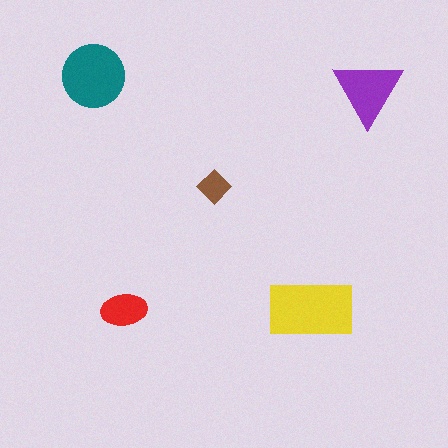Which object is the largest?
The yellow rectangle.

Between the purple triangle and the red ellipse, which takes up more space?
The purple triangle.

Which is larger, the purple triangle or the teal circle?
The teal circle.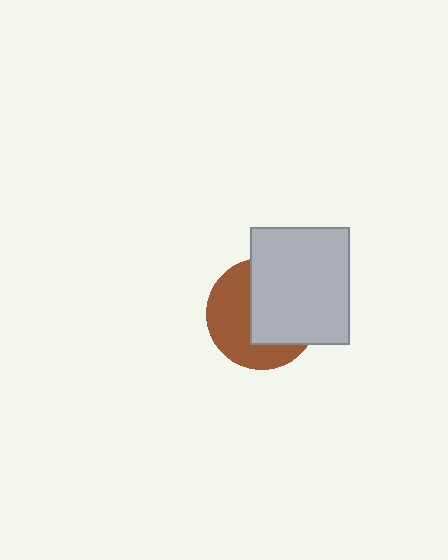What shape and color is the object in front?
The object in front is a light gray rectangle.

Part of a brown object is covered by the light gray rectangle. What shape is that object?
It is a circle.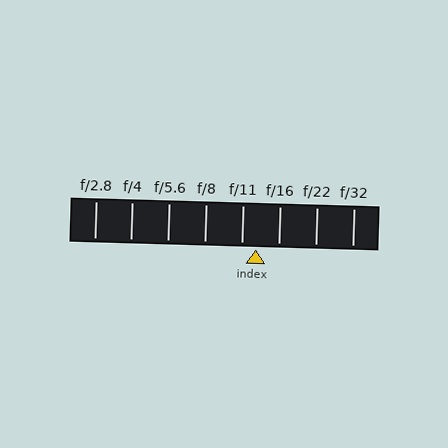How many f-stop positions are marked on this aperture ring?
There are 8 f-stop positions marked.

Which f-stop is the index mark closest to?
The index mark is closest to f/11.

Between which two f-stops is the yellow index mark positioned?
The index mark is between f/11 and f/16.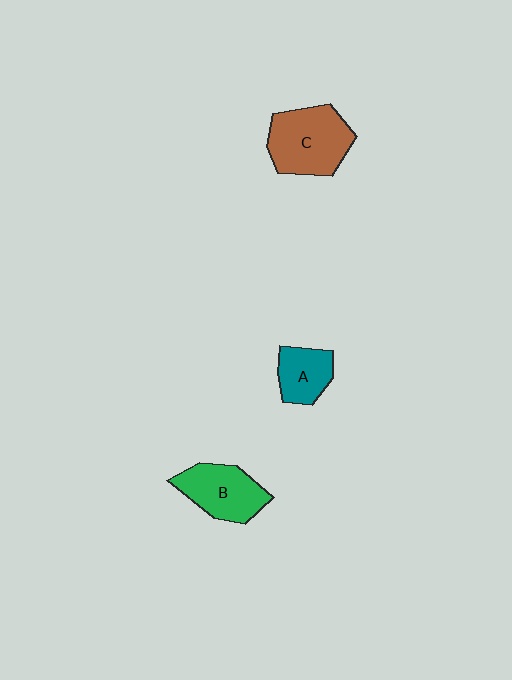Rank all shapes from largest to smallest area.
From largest to smallest: C (brown), B (green), A (teal).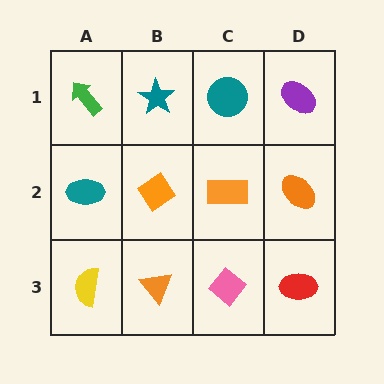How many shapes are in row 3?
4 shapes.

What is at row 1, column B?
A teal star.